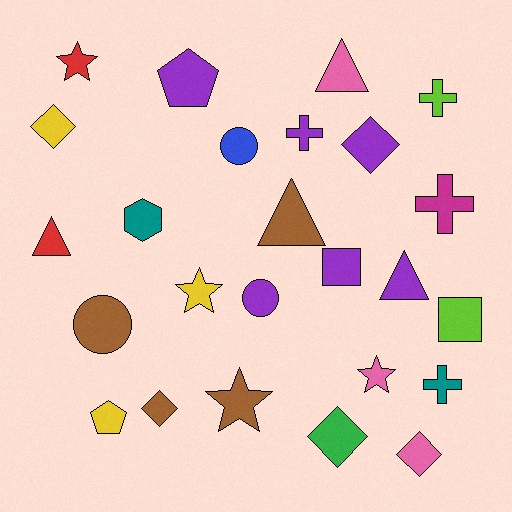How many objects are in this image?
There are 25 objects.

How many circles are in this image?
There are 3 circles.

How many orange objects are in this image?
There are no orange objects.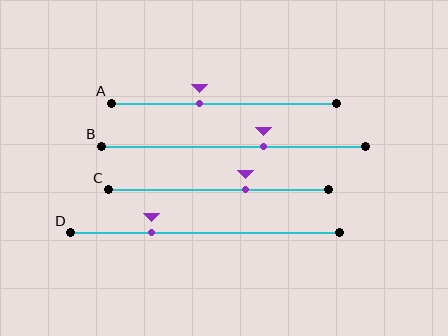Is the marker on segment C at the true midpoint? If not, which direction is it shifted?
No, the marker on segment C is shifted to the right by about 12% of the segment length.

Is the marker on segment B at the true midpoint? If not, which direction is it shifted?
No, the marker on segment B is shifted to the right by about 12% of the segment length.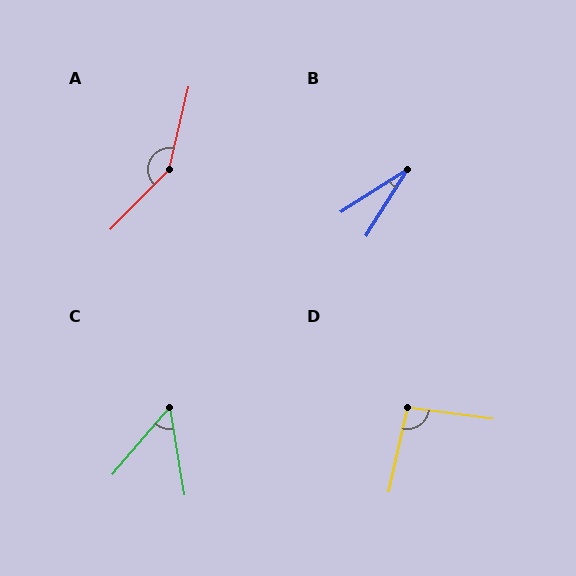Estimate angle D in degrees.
Approximately 95 degrees.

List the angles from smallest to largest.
B (26°), C (50°), D (95°), A (149°).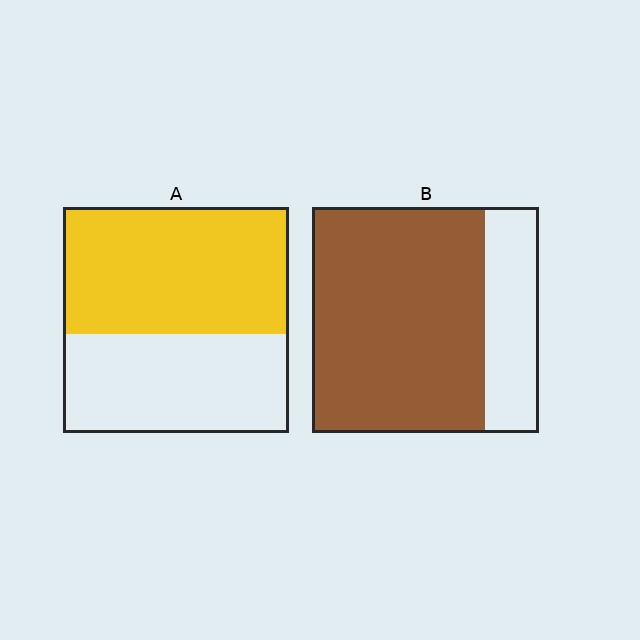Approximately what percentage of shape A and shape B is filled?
A is approximately 55% and B is approximately 75%.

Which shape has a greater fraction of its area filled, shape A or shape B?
Shape B.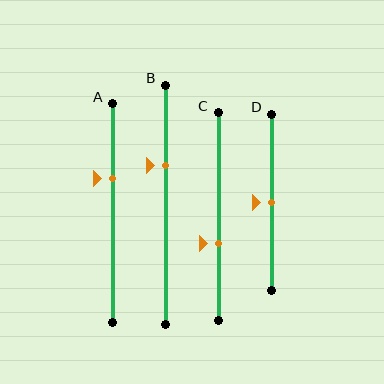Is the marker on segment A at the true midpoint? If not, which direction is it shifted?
No, the marker on segment A is shifted upward by about 16% of the segment length.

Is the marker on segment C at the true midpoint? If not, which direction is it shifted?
No, the marker on segment C is shifted downward by about 13% of the segment length.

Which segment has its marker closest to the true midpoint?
Segment D has its marker closest to the true midpoint.